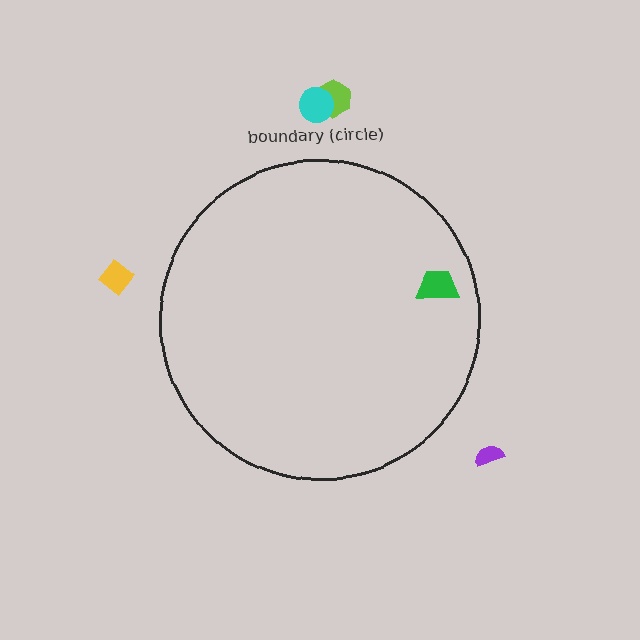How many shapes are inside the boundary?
1 inside, 4 outside.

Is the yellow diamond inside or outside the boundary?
Outside.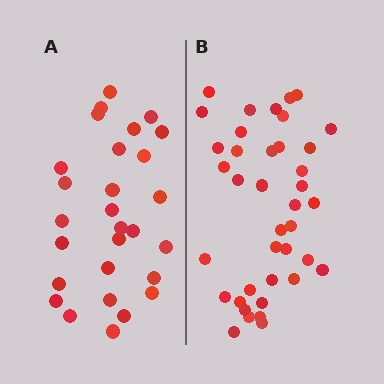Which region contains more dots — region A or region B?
Region B (the right region) has more dots.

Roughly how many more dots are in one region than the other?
Region B has roughly 12 or so more dots than region A.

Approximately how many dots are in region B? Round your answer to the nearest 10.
About 40 dots. (The exact count is 39, which rounds to 40.)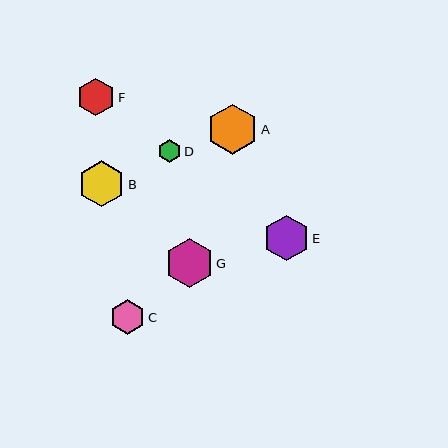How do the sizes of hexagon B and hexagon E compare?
Hexagon B and hexagon E are approximately the same size.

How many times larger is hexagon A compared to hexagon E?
Hexagon A is approximately 1.1 times the size of hexagon E.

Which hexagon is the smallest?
Hexagon D is the smallest with a size of approximately 23 pixels.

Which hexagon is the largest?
Hexagon A is the largest with a size of approximately 51 pixels.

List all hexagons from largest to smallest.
From largest to smallest: A, G, B, E, F, C, D.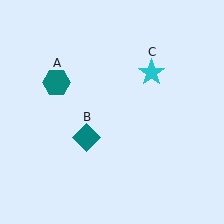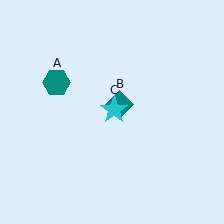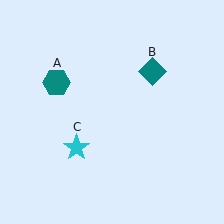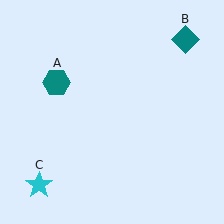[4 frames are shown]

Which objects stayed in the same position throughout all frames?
Teal hexagon (object A) remained stationary.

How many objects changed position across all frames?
2 objects changed position: teal diamond (object B), cyan star (object C).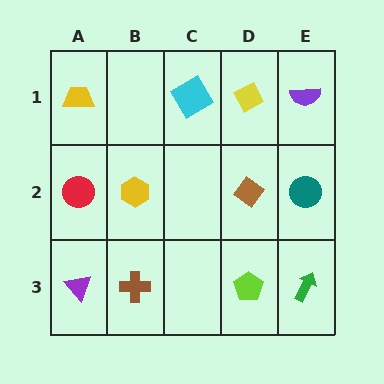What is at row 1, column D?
A yellow diamond.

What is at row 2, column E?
A teal circle.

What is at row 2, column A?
A red circle.